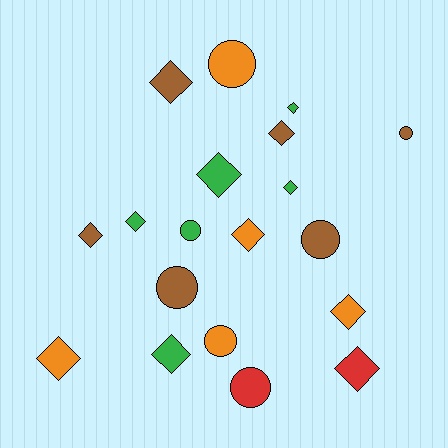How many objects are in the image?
There are 19 objects.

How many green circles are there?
There is 1 green circle.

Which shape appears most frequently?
Diamond, with 12 objects.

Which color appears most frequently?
Brown, with 6 objects.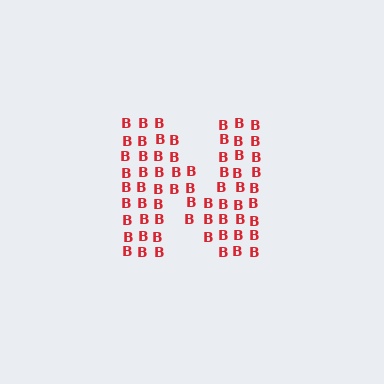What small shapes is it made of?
It is made of small letter B's.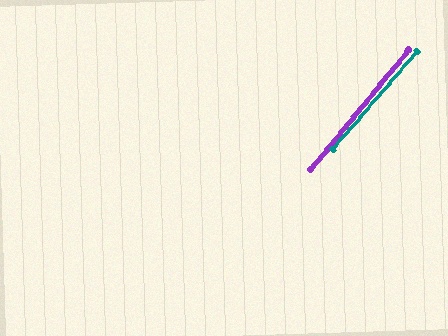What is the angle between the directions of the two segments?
Approximately 2 degrees.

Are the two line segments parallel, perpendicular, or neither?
Parallel — their directions differ by only 1.6°.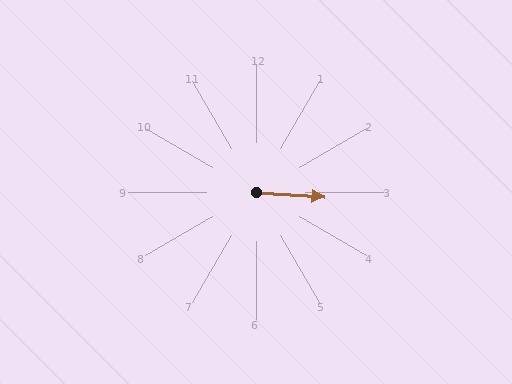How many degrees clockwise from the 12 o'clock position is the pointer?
Approximately 94 degrees.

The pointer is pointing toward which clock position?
Roughly 3 o'clock.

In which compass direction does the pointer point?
East.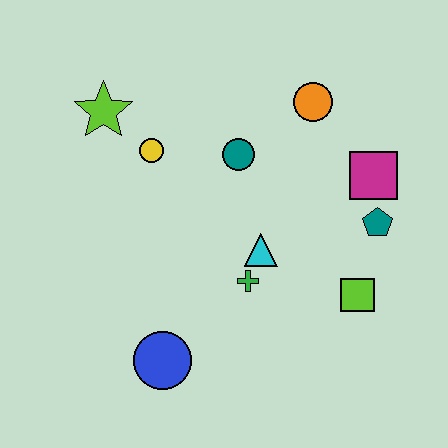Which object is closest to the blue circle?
The green cross is closest to the blue circle.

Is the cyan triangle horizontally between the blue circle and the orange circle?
Yes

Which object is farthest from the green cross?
The lime star is farthest from the green cross.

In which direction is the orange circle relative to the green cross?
The orange circle is above the green cross.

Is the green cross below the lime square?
No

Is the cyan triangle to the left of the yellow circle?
No